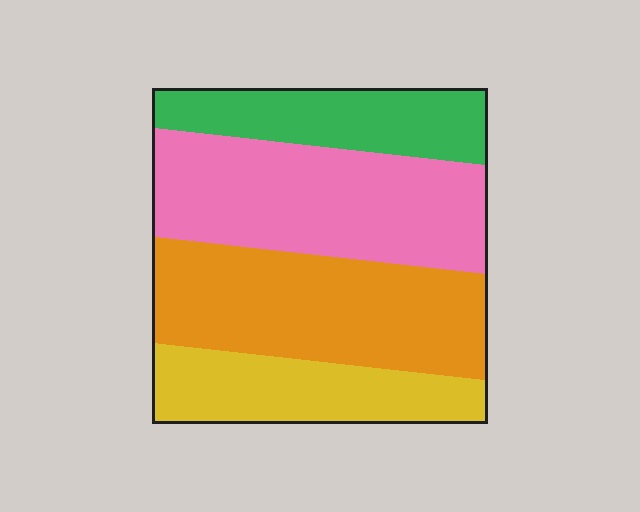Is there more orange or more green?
Orange.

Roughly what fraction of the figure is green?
Green covers around 15% of the figure.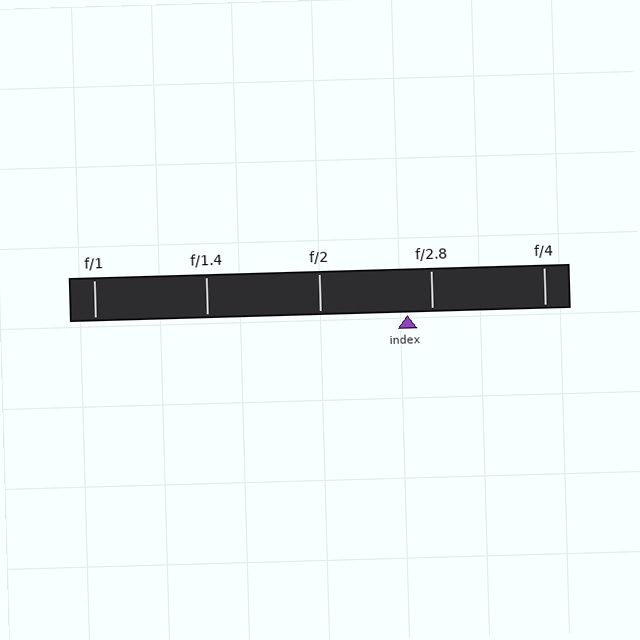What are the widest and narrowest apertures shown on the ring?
The widest aperture shown is f/1 and the narrowest is f/4.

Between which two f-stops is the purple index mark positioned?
The index mark is between f/2 and f/2.8.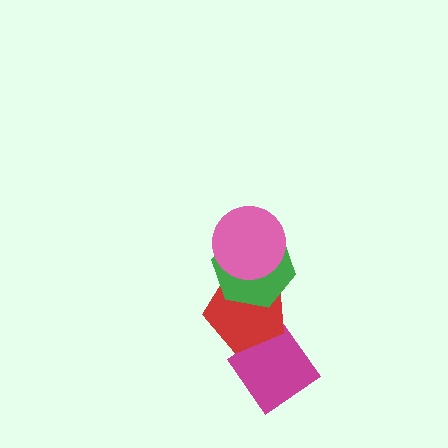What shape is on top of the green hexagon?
The pink circle is on top of the green hexagon.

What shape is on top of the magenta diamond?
The red pentagon is on top of the magenta diamond.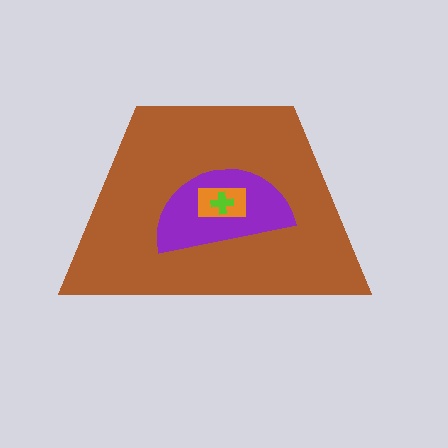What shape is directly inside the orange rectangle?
The lime cross.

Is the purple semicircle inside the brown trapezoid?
Yes.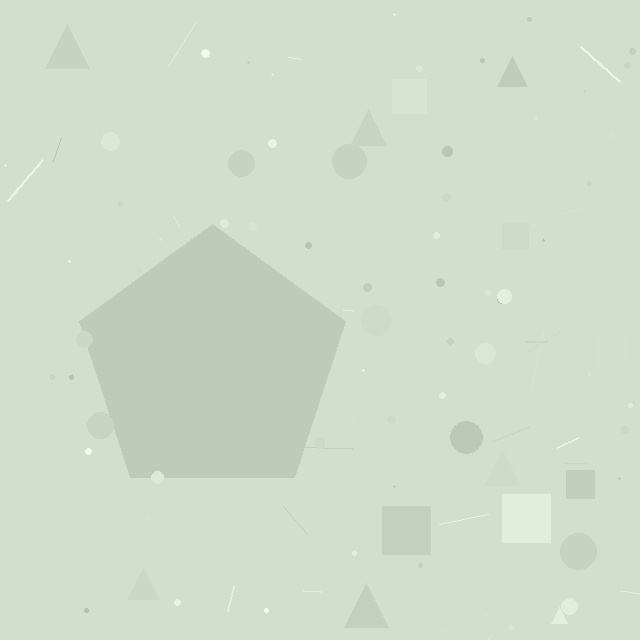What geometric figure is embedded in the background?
A pentagon is embedded in the background.